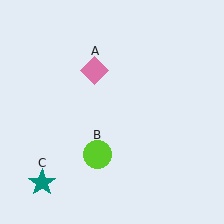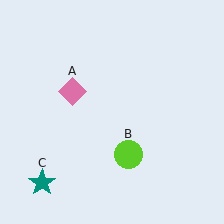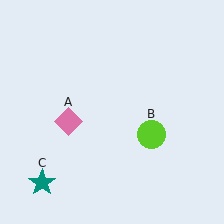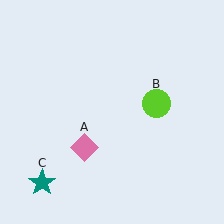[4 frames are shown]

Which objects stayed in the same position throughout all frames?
Teal star (object C) remained stationary.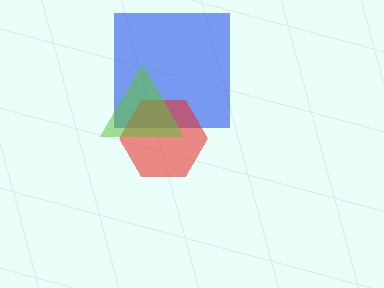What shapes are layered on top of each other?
The layered shapes are: a blue square, a red hexagon, a lime triangle.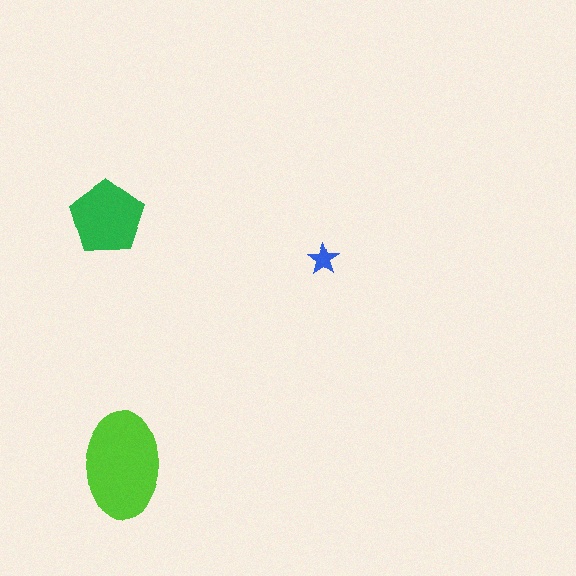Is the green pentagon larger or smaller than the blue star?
Larger.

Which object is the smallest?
The blue star.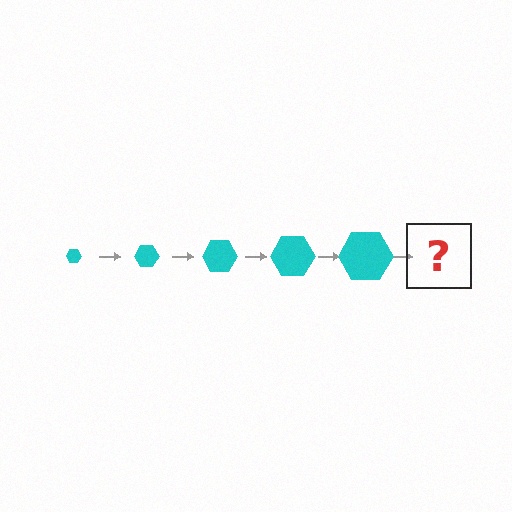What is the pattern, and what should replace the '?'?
The pattern is that the hexagon gets progressively larger each step. The '?' should be a cyan hexagon, larger than the previous one.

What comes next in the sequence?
The next element should be a cyan hexagon, larger than the previous one.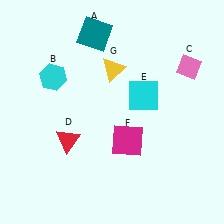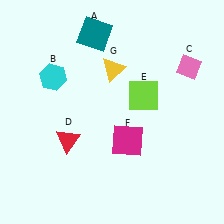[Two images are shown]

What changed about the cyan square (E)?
In Image 1, E is cyan. In Image 2, it changed to lime.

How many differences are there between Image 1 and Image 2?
There is 1 difference between the two images.